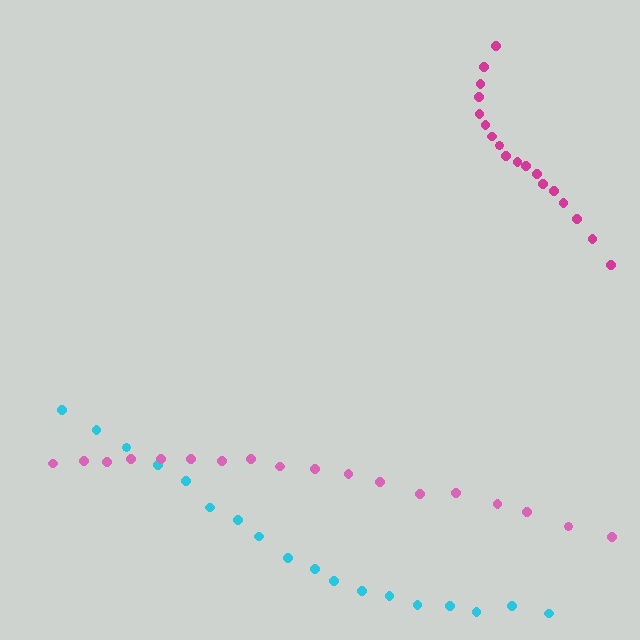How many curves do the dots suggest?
There are 3 distinct paths.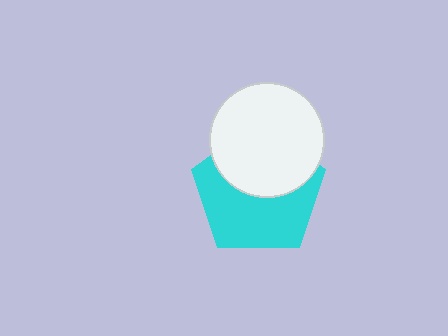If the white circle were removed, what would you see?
You would see the complete cyan pentagon.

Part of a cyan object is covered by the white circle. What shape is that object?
It is a pentagon.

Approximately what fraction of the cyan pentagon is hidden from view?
Roughly 43% of the cyan pentagon is hidden behind the white circle.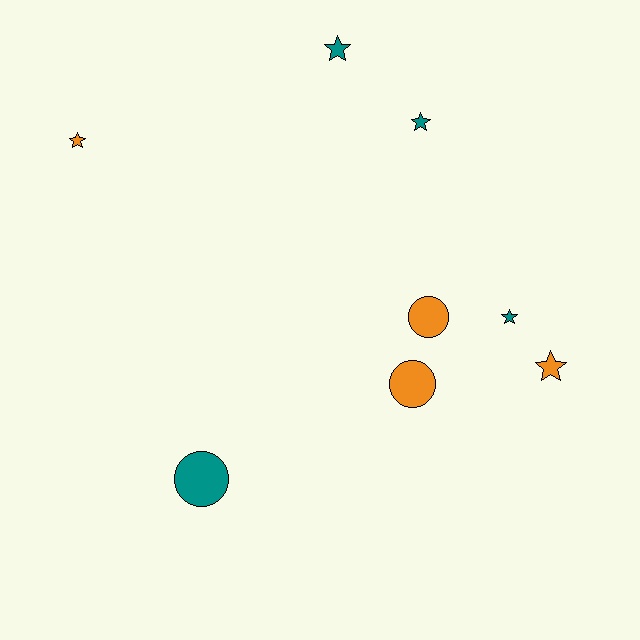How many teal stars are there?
There are 3 teal stars.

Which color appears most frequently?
Teal, with 4 objects.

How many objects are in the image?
There are 8 objects.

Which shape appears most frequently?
Star, with 5 objects.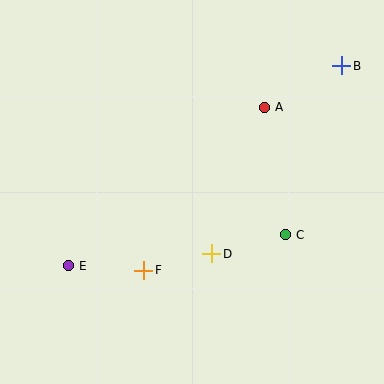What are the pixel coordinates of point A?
Point A is at (264, 107).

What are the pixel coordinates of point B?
Point B is at (342, 66).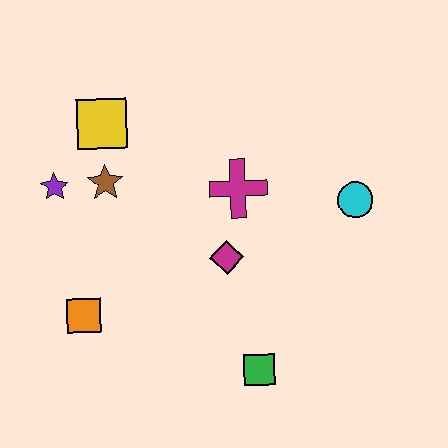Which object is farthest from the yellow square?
The green square is farthest from the yellow square.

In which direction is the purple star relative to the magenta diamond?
The purple star is to the left of the magenta diamond.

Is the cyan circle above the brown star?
No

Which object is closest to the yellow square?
The brown star is closest to the yellow square.